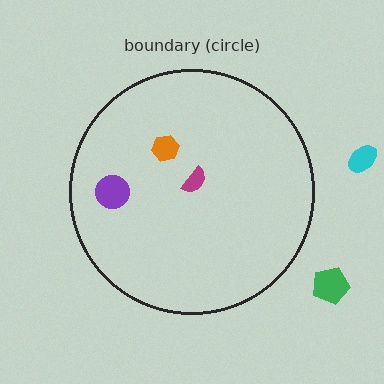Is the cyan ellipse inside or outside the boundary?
Outside.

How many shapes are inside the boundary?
3 inside, 2 outside.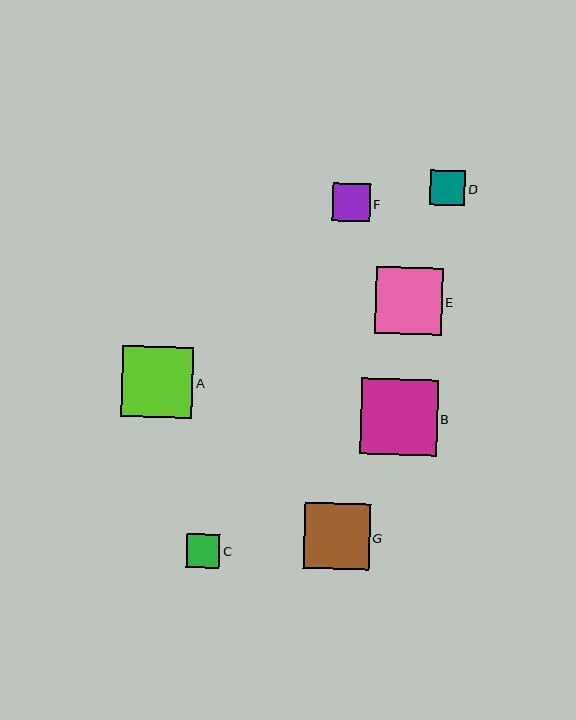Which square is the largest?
Square B is the largest with a size of approximately 77 pixels.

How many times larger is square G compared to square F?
Square G is approximately 1.7 times the size of square F.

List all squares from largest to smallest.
From largest to smallest: B, A, E, G, F, D, C.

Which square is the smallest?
Square C is the smallest with a size of approximately 34 pixels.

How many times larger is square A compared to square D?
Square A is approximately 2.0 times the size of square D.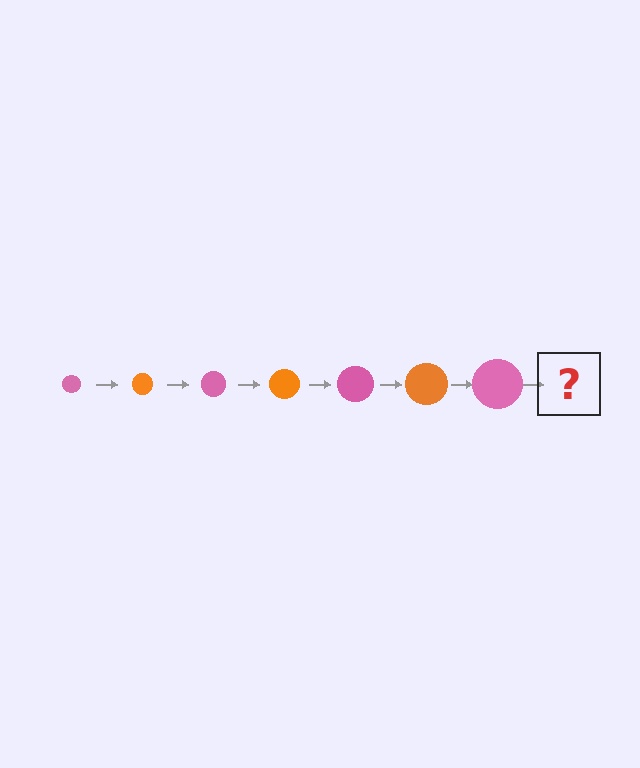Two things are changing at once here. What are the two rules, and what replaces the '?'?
The two rules are that the circle grows larger each step and the color cycles through pink and orange. The '?' should be an orange circle, larger than the previous one.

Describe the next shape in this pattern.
It should be an orange circle, larger than the previous one.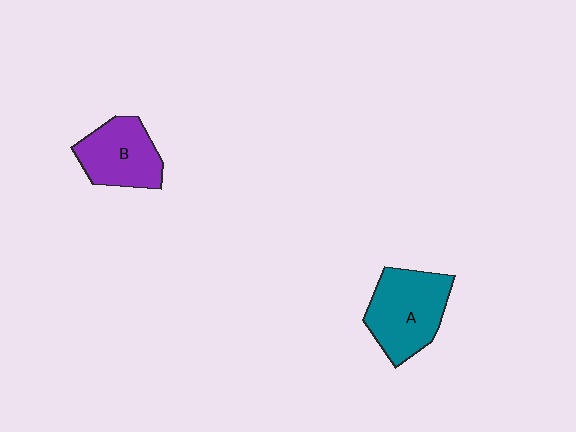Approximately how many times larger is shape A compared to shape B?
Approximately 1.2 times.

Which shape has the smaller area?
Shape B (purple).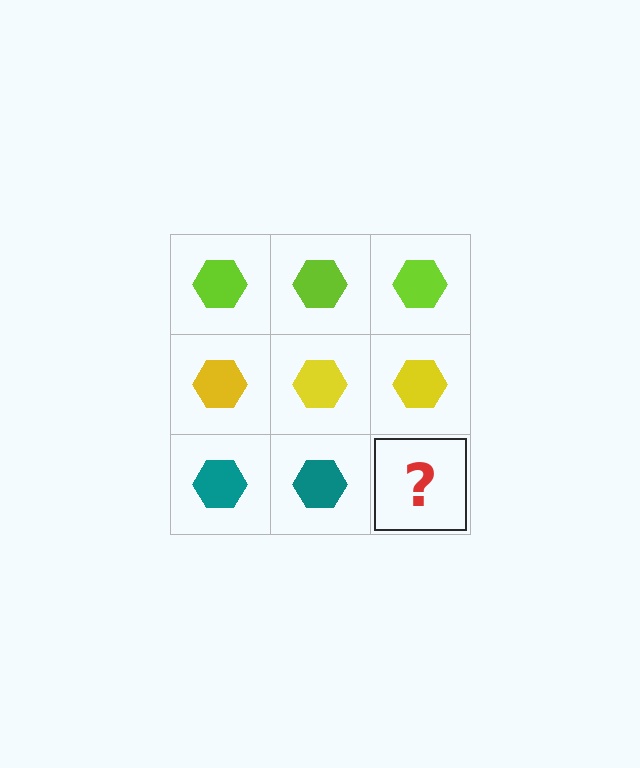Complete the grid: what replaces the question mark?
The question mark should be replaced with a teal hexagon.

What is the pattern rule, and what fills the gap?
The rule is that each row has a consistent color. The gap should be filled with a teal hexagon.